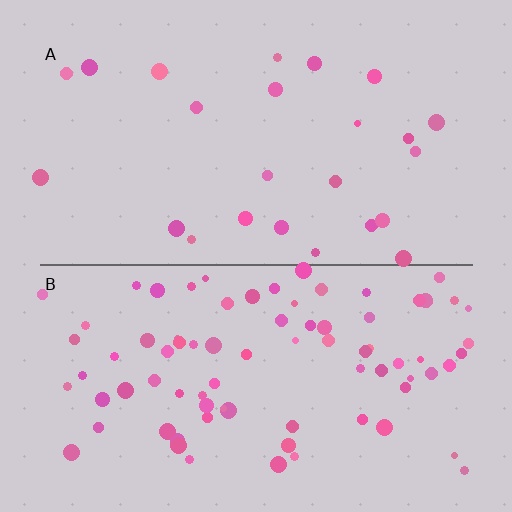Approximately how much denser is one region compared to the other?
Approximately 3.4× — region B over region A.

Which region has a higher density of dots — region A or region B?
B (the bottom).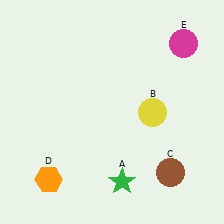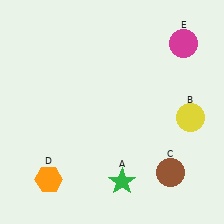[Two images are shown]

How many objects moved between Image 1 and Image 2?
1 object moved between the two images.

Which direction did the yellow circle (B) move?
The yellow circle (B) moved right.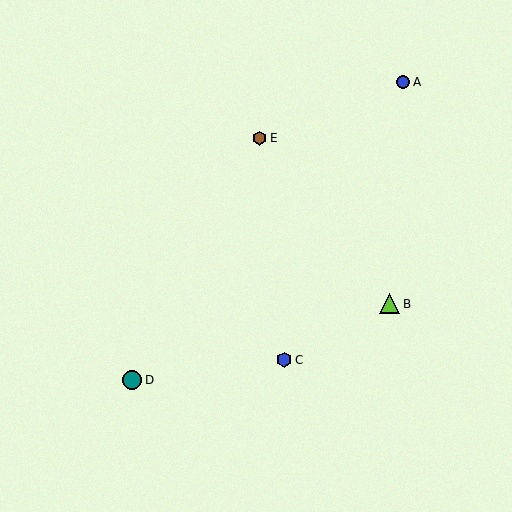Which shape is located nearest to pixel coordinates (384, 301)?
The lime triangle (labeled B) at (390, 304) is nearest to that location.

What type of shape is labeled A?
Shape A is a blue circle.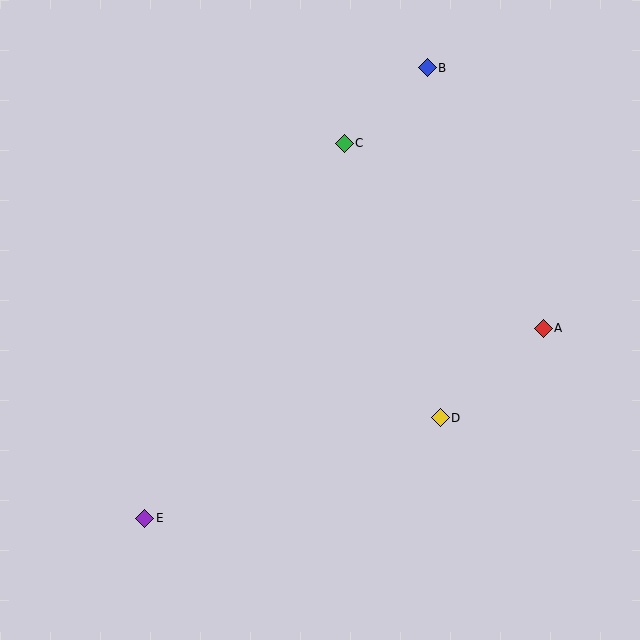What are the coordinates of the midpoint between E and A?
The midpoint between E and A is at (344, 423).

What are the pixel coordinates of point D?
Point D is at (440, 418).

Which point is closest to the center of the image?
Point D at (440, 418) is closest to the center.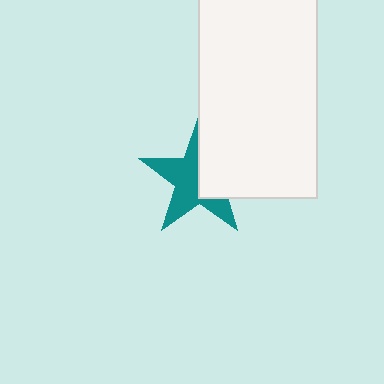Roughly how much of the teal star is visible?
About half of it is visible (roughly 57%).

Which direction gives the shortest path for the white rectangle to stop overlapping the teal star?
Moving right gives the shortest separation.